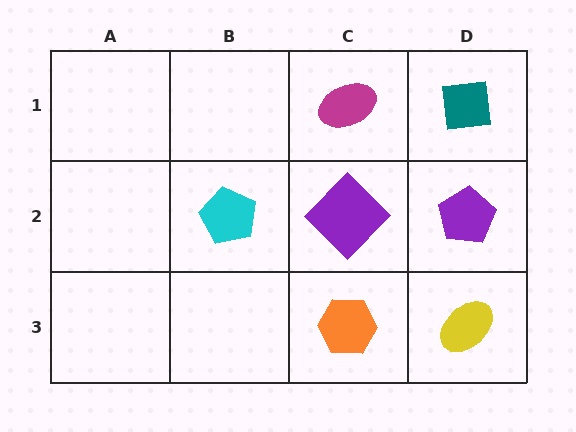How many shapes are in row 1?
2 shapes.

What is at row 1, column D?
A teal square.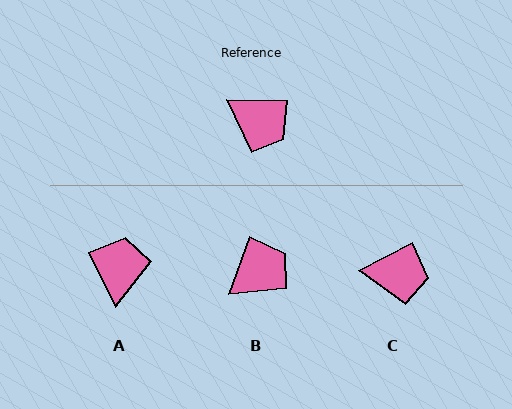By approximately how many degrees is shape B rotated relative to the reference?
Approximately 71 degrees counter-clockwise.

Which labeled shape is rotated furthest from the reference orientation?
A, about 117 degrees away.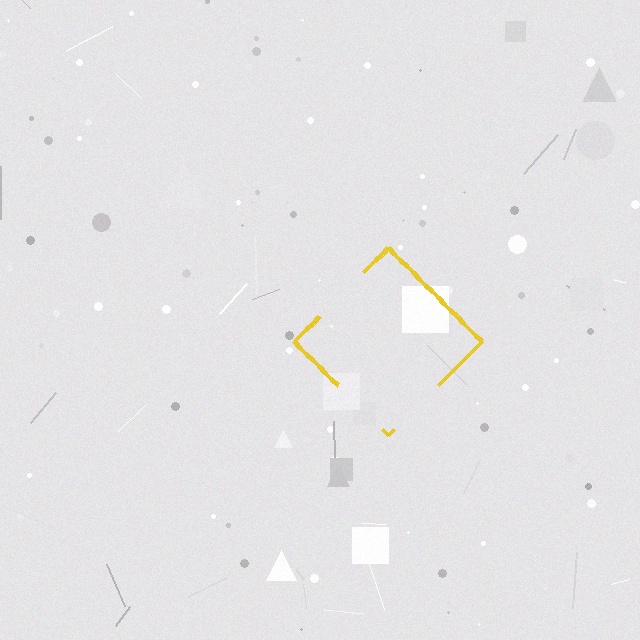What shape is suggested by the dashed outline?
The dashed outline suggests a diamond.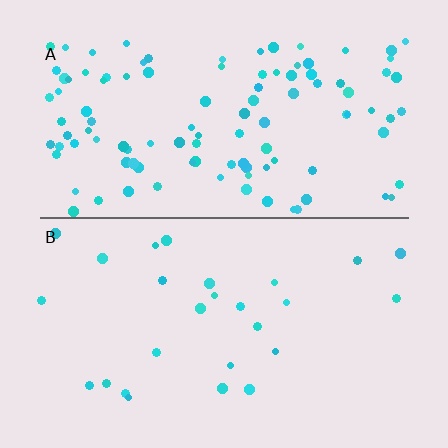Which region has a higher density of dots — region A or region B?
A (the top).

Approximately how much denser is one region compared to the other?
Approximately 4.0× — region A over region B.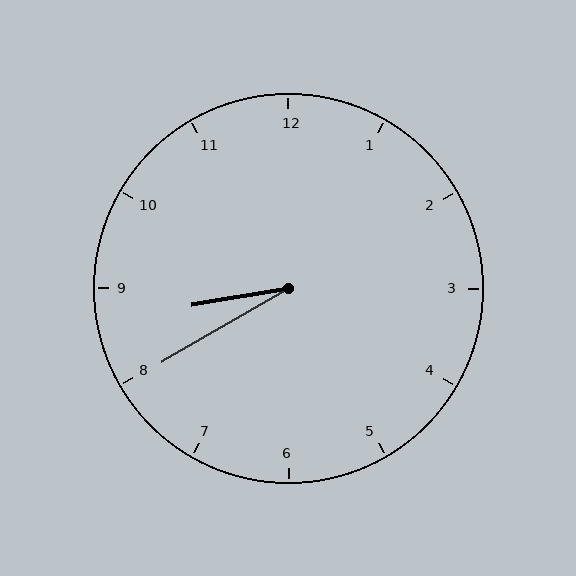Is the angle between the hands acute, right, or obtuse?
It is acute.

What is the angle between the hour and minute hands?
Approximately 20 degrees.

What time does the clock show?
8:40.